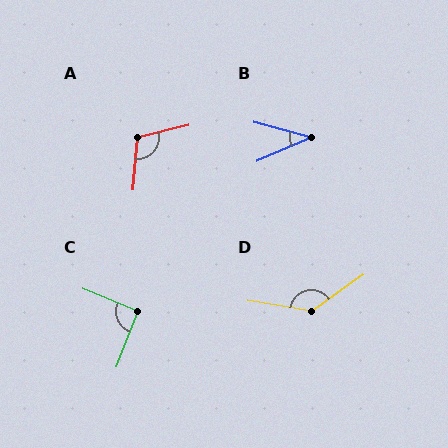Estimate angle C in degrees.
Approximately 92 degrees.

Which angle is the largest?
D, at approximately 135 degrees.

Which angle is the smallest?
B, at approximately 38 degrees.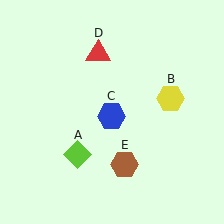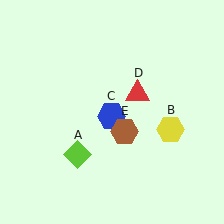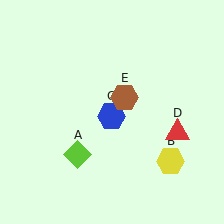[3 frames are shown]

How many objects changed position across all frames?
3 objects changed position: yellow hexagon (object B), red triangle (object D), brown hexagon (object E).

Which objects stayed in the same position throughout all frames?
Lime diamond (object A) and blue hexagon (object C) remained stationary.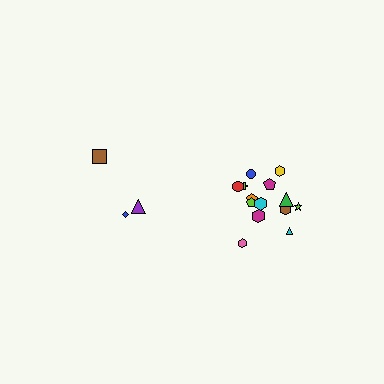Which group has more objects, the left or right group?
The right group.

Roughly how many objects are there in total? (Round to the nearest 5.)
Roughly 20 objects in total.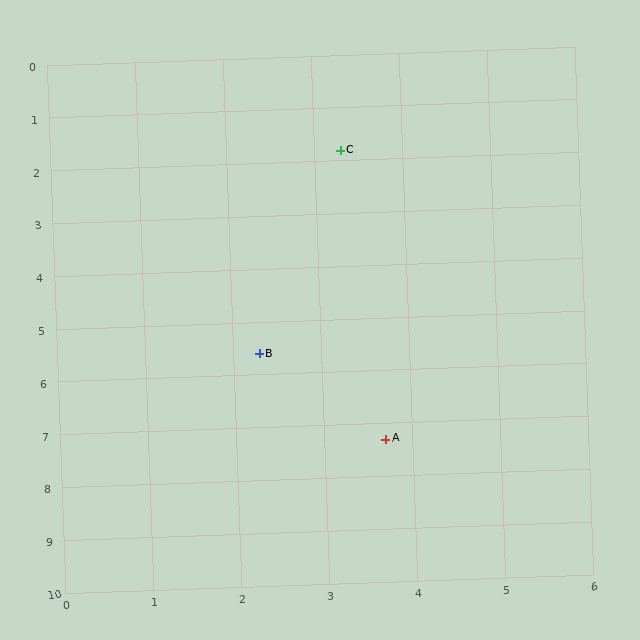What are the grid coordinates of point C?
Point C is at approximately (3.3, 1.8).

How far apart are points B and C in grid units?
Points B and C are about 3.9 grid units apart.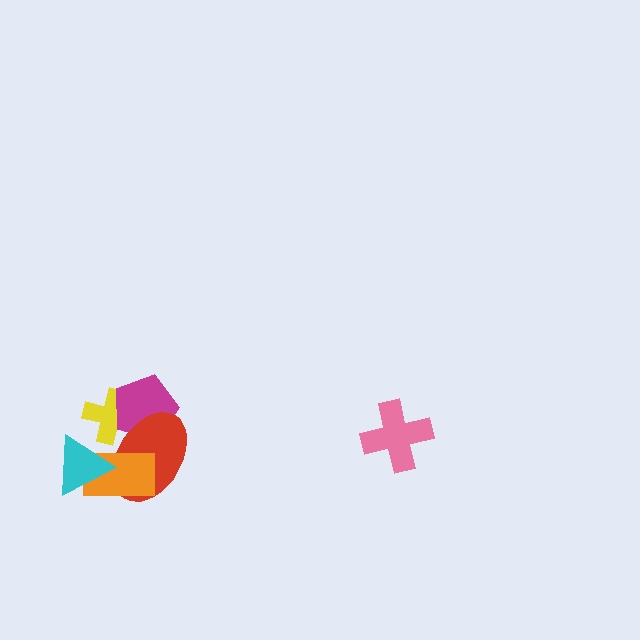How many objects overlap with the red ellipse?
4 objects overlap with the red ellipse.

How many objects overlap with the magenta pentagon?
2 objects overlap with the magenta pentagon.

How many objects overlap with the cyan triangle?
2 objects overlap with the cyan triangle.